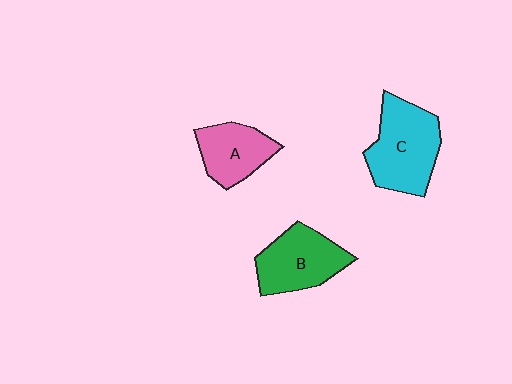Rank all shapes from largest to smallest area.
From largest to smallest: C (cyan), B (green), A (pink).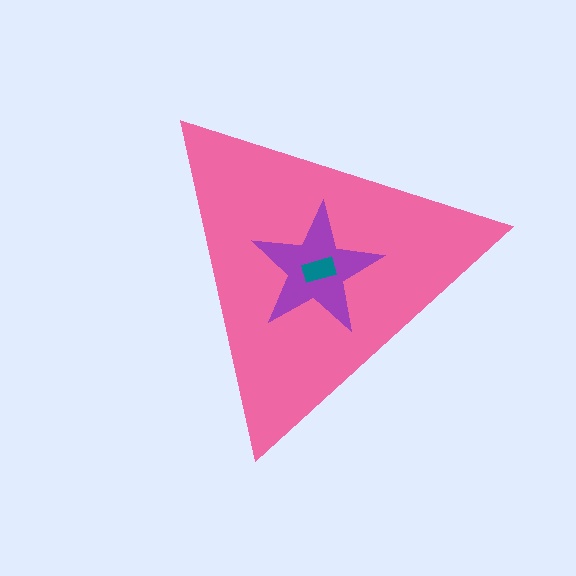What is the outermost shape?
The pink triangle.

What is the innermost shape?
The teal rectangle.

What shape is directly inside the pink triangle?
The purple star.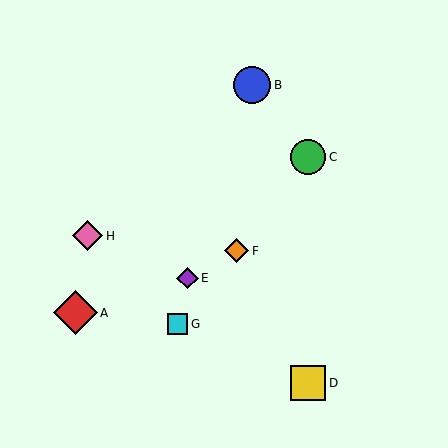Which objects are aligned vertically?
Objects C, D are aligned vertically.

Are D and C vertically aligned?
Yes, both are at x≈308.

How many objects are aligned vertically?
2 objects (C, D) are aligned vertically.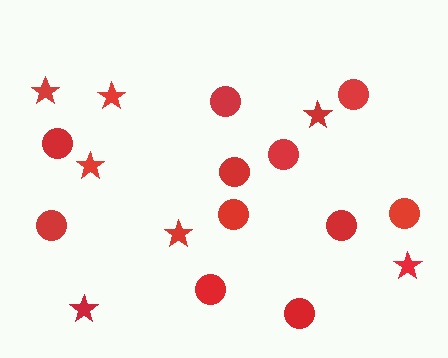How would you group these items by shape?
There are 2 groups: one group of circles (11) and one group of stars (7).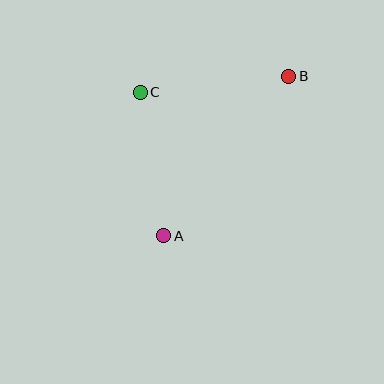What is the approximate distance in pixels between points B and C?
The distance between B and C is approximately 149 pixels.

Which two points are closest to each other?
Points A and C are closest to each other.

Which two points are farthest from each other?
Points A and B are farthest from each other.